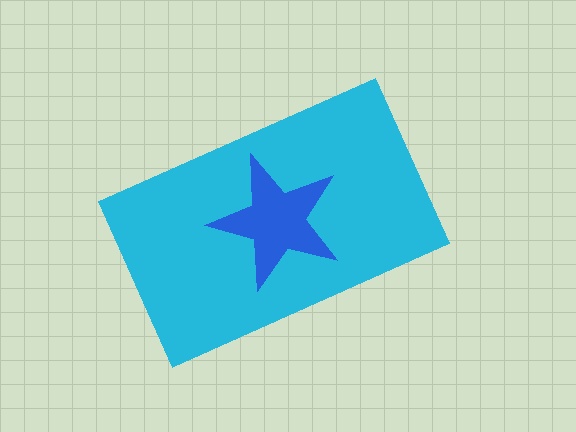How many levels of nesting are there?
2.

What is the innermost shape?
The blue star.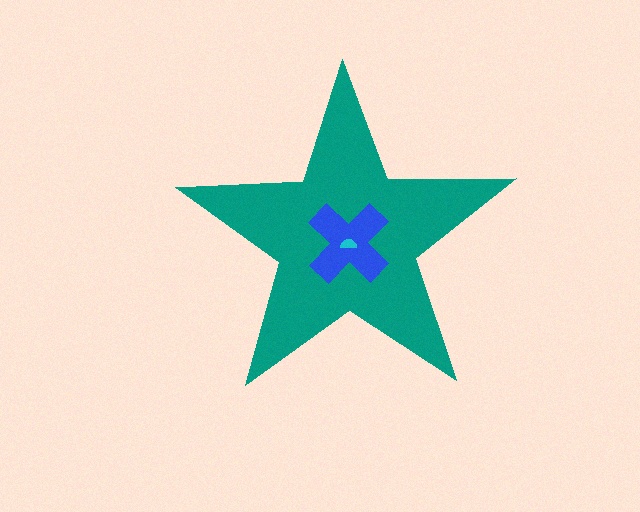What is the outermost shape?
The teal star.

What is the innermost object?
The cyan semicircle.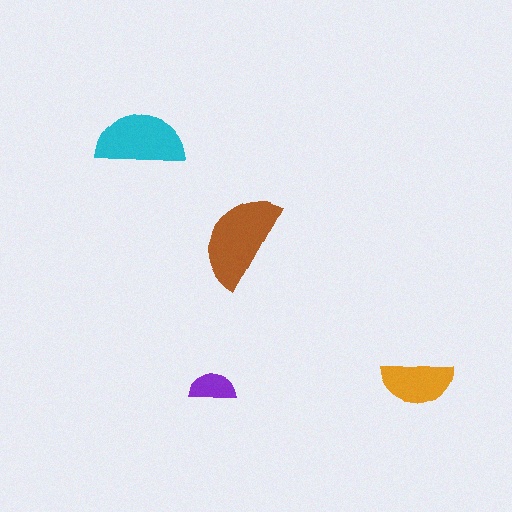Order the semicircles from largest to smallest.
the brown one, the cyan one, the orange one, the purple one.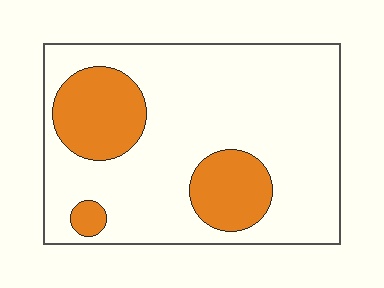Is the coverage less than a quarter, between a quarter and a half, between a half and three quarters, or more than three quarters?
Less than a quarter.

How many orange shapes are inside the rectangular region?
3.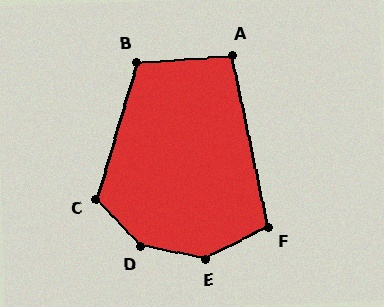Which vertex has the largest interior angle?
D, at approximately 144 degrees.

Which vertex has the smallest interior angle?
A, at approximately 97 degrees.